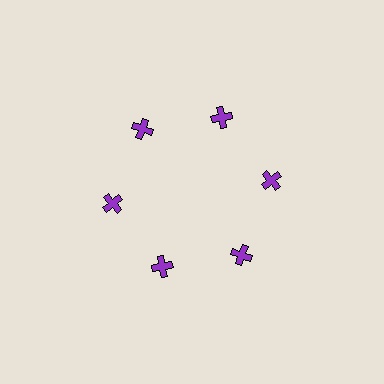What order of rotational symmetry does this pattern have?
This pattern has 6-fold rotational symmetry.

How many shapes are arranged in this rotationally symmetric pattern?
There are 6 shapes, arranged in 6 groups of 1.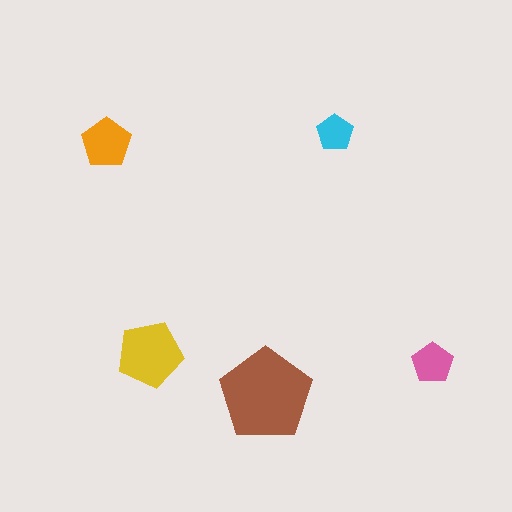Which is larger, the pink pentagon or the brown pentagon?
The brown one.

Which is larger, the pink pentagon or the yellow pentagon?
The yellow one.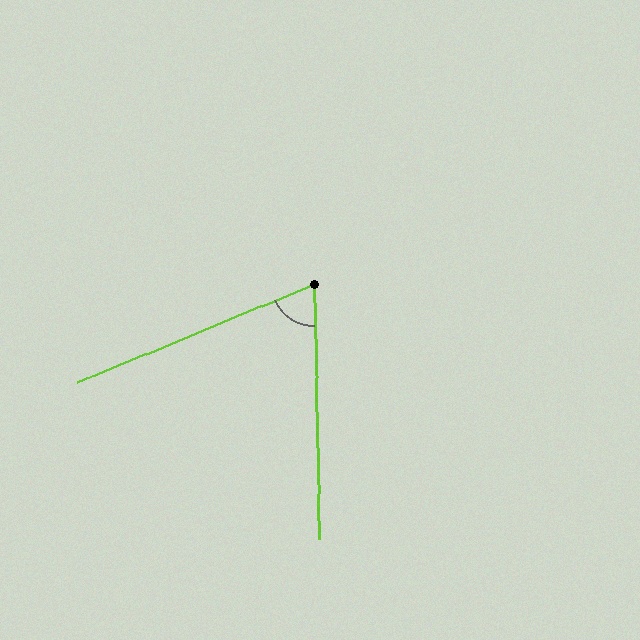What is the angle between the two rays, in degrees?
Approximately 69 degrees.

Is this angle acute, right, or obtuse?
It is acute.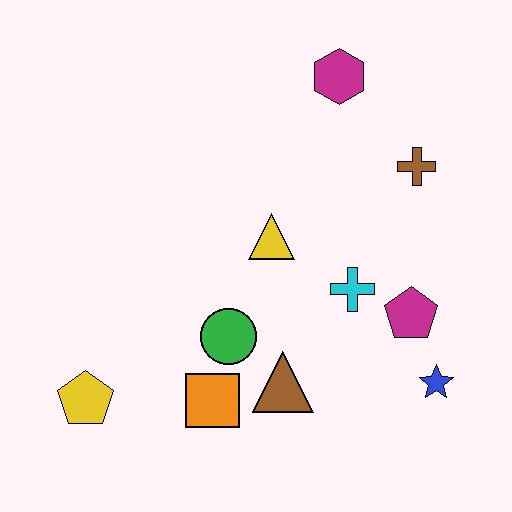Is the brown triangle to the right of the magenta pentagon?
No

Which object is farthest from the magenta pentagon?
The yellow pentagon is farthest from the magenta pentagon.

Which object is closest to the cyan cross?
The magenta pentagon is closest to the cyan cross.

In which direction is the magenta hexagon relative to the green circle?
The magenta hexagon is above the green circle.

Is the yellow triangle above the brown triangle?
Yes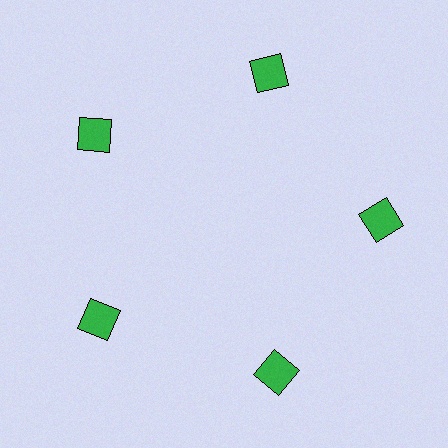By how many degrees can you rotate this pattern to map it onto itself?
The pattern maps onto itself every 72 degrees of rotation.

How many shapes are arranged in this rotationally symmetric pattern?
There are 5 shapes, arranged in 5 groups of 1.